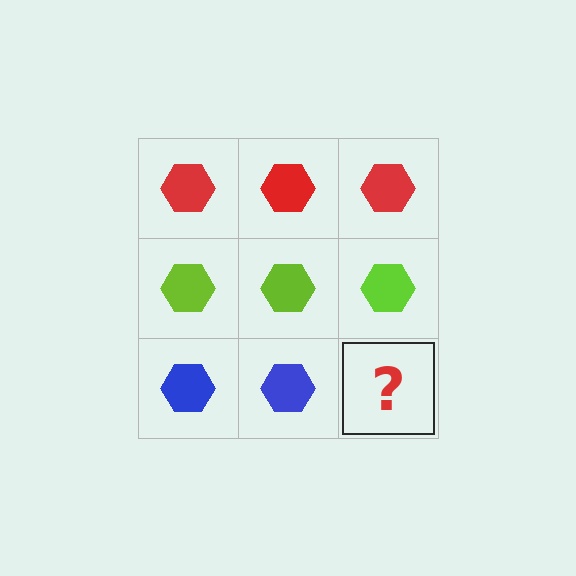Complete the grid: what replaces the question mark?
The question mark should be replaced with a blue hexagon.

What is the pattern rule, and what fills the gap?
The rule is that each row has a consistent color. The gap should be filled with a blue hexagon.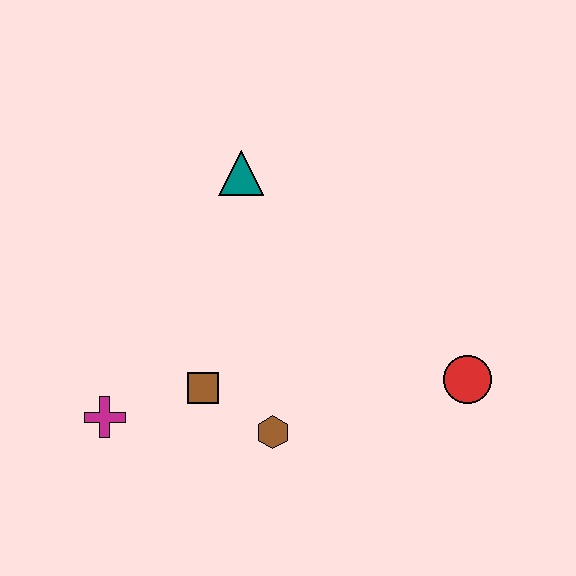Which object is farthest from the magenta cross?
The red circle is farthest from the magenta cross.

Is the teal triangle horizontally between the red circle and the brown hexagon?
No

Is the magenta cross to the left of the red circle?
Yes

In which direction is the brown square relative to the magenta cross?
The brown square is to the right of the magenta cross.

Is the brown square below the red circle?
Yes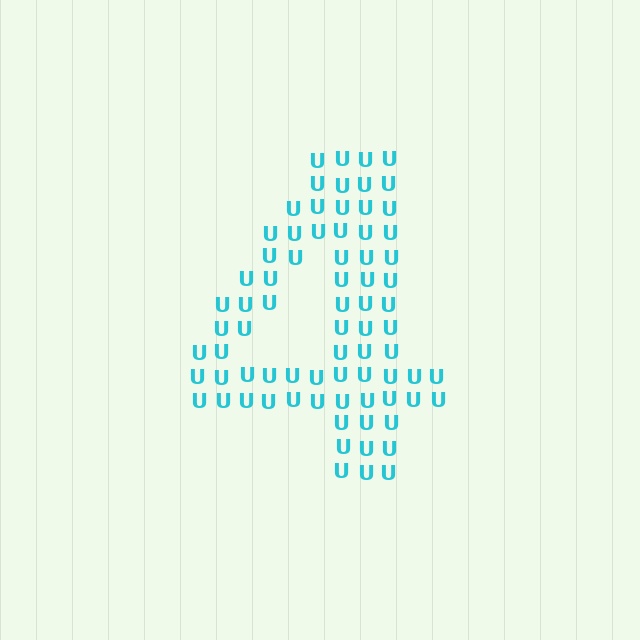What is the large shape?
The large shape is the digit 4.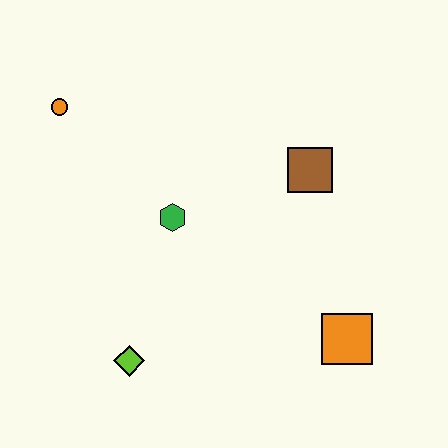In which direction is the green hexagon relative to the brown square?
The green hexagon is to the left of the brown square.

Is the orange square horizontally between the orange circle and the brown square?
No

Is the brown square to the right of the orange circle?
Yes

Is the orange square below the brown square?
Yes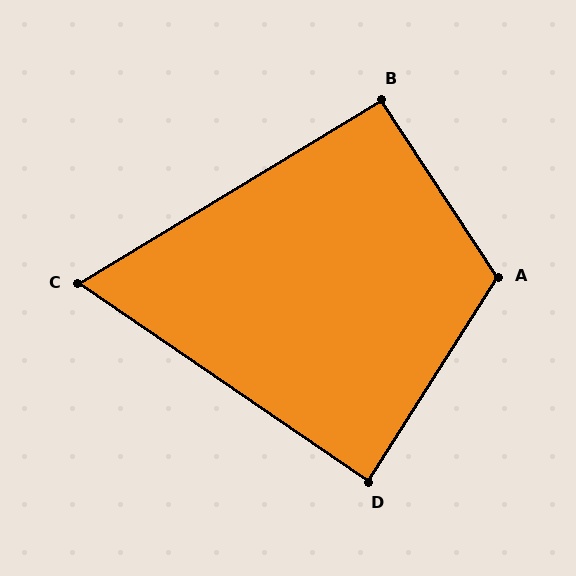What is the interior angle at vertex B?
Approximately 92 degrees (approximately right).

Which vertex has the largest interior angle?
A, at approximately 114 degrees.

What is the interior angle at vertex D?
Approximately 88 degrees (approximately right).